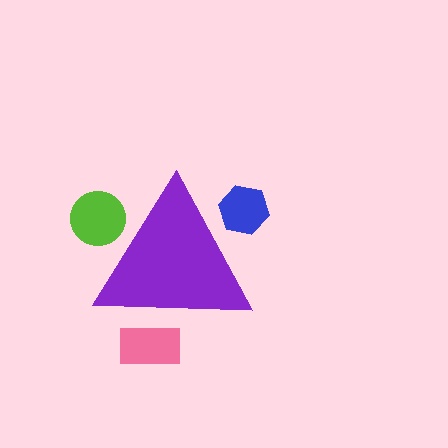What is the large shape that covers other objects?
A purple triangle.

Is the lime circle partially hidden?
Yes, the lime circle is partially hidden behind the purple triangle.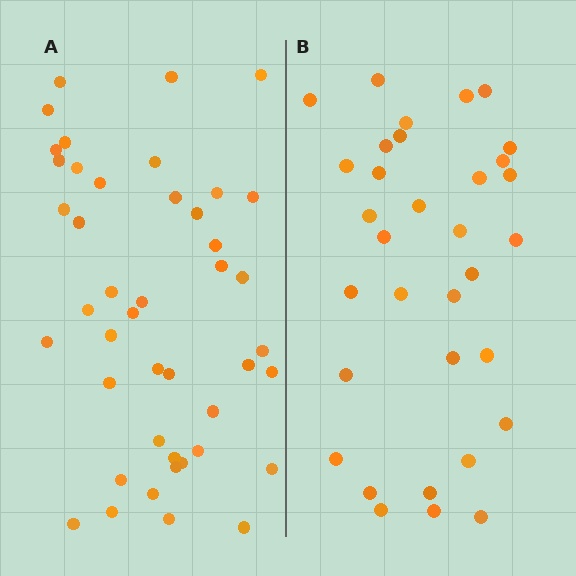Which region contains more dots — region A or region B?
Region A (the left region) has more dots.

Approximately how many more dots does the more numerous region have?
Region A has roughly 12 or so more dots than region B.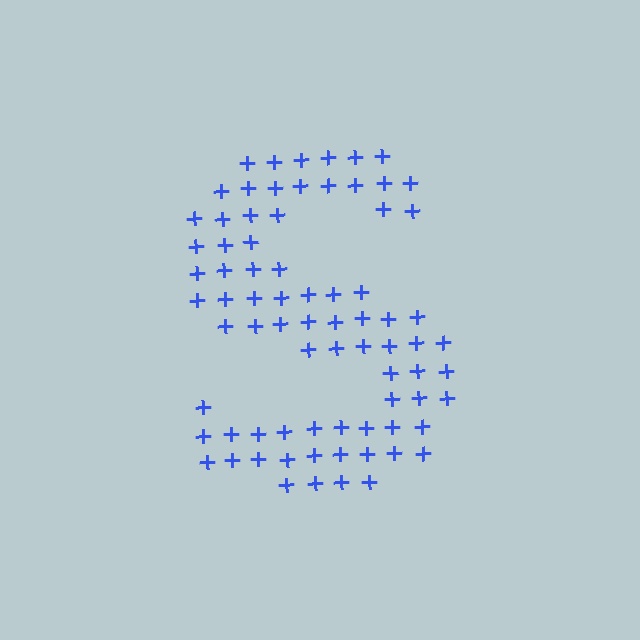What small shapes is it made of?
It is made of small plus signs.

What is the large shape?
The large shape is the letter S.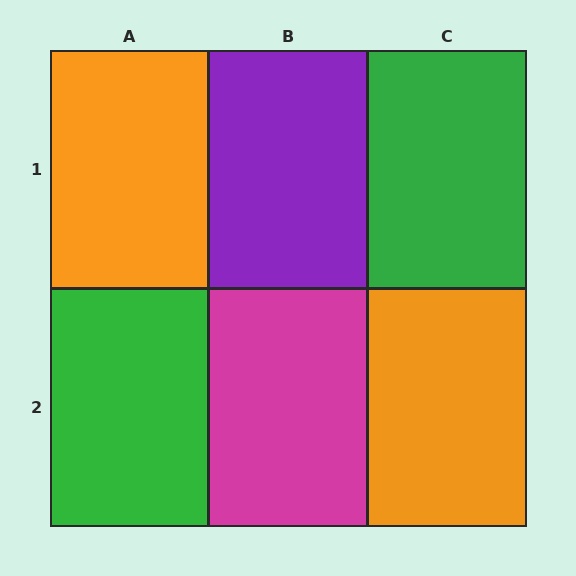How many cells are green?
2 cells are green.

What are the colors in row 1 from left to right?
Orange, purple, green.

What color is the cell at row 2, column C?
Orange.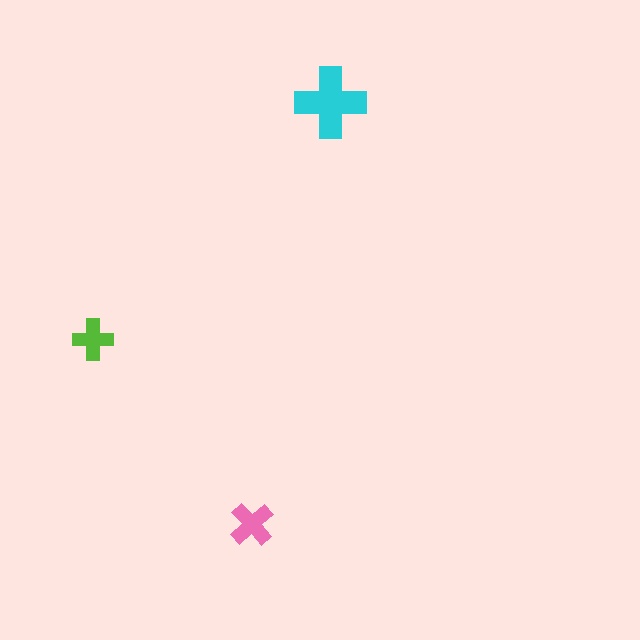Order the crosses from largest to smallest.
the cyan one, the pink one, the lime one.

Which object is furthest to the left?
The lime cross is leftmost.